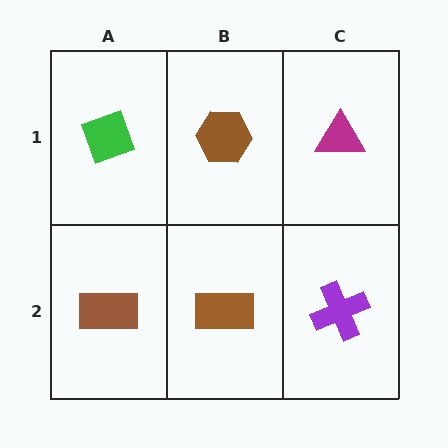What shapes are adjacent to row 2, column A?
A green diamond (row 1, column A), a brown rectangle (row 2, column B).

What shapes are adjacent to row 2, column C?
A magenta triangle (row 1, column C), a brown rectangle (row 2, column B).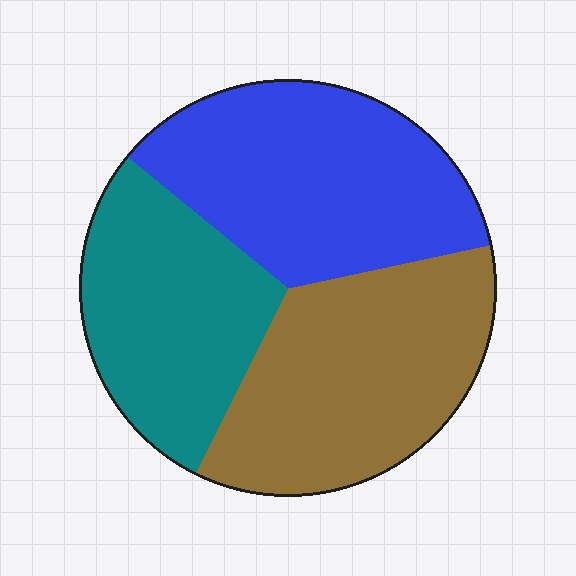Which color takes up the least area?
Teal, at roughly 30%.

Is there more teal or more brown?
Brown.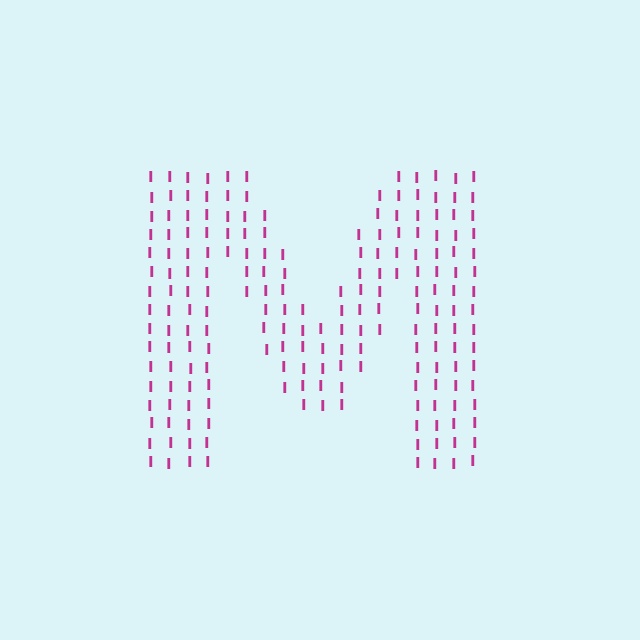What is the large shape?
The large shape is the letter M.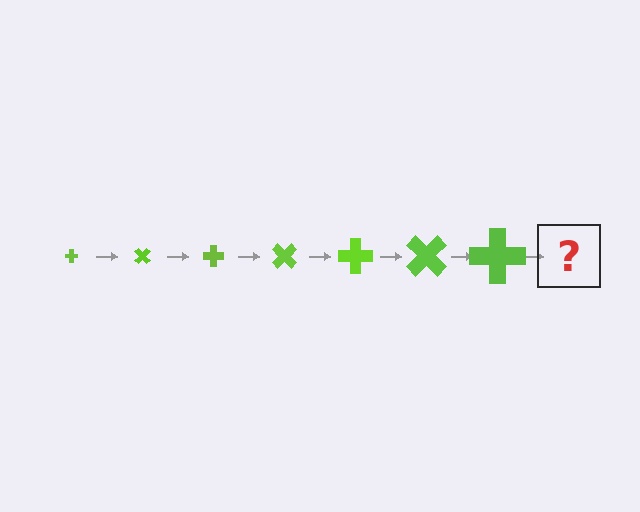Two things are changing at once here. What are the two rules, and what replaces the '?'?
The two rules are that the cross grows larger each step and it rotates 45 degrees each step. The '?' should be a cross, larger than the previous one and rotated 315 degrees from the start.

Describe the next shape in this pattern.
It should be a cross, larger than the previous one and rotated 315 degrees from the start.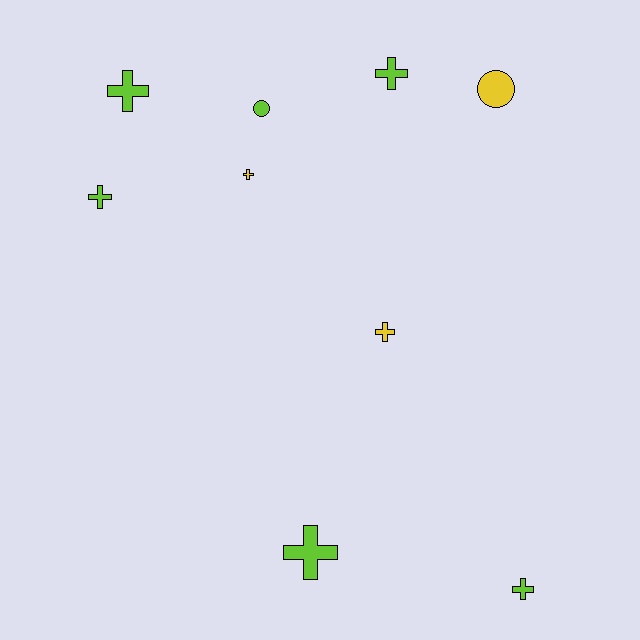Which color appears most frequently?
Lime, with 6 objects.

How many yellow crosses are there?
There are 2 yellow crosses.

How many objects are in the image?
There are 9 objects.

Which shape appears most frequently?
Cross, with 7 objects.